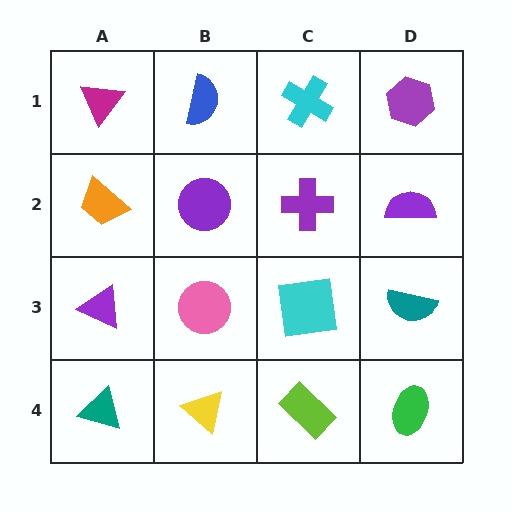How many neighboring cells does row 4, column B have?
3.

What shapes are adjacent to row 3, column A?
An orange trapezoid (row 2, column A), a teal triangle (row 4, column A), a pink circle (row 3, column B).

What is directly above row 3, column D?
A purple semicircle.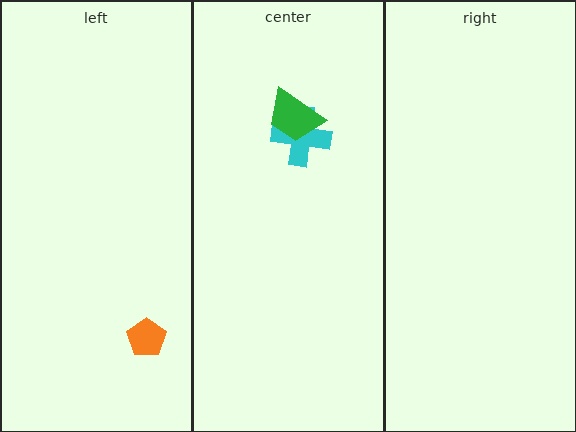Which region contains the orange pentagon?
The left region.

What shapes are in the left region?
The orange pentagon.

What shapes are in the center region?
The cyan cross, the green trapezoid.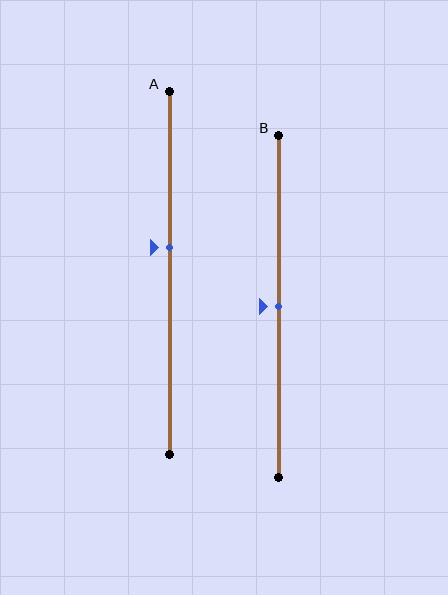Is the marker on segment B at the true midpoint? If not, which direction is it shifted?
Yes, the marker on segment B is at the true midpoint.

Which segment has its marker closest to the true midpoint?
Segment B has its marker closest to the true midpoint.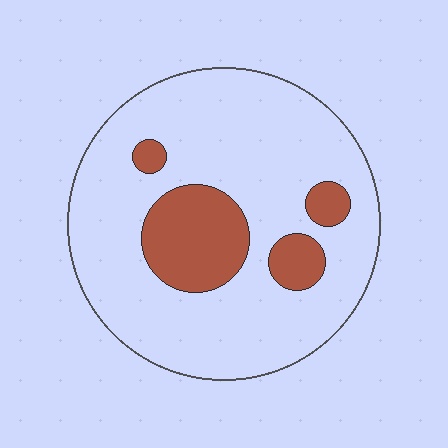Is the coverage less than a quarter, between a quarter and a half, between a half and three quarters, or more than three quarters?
Less than a quarter.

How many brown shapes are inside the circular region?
4.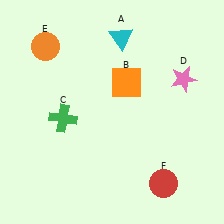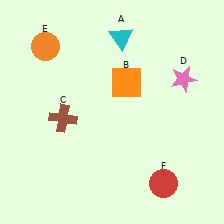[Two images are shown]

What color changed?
The cross (C) changed from green in Image 1 to brown in Image 2.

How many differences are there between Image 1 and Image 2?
There is 1 difference between the two images.